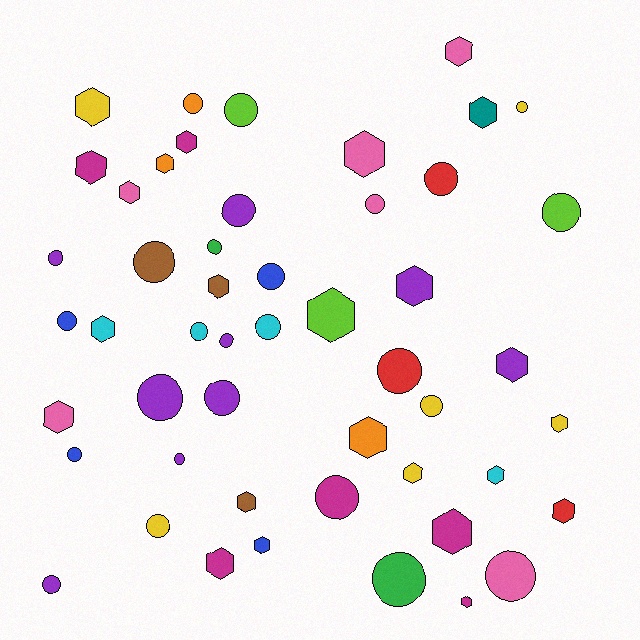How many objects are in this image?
There are 50 objects.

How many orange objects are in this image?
There are 3 orange objects.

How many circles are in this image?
There are 26 circles.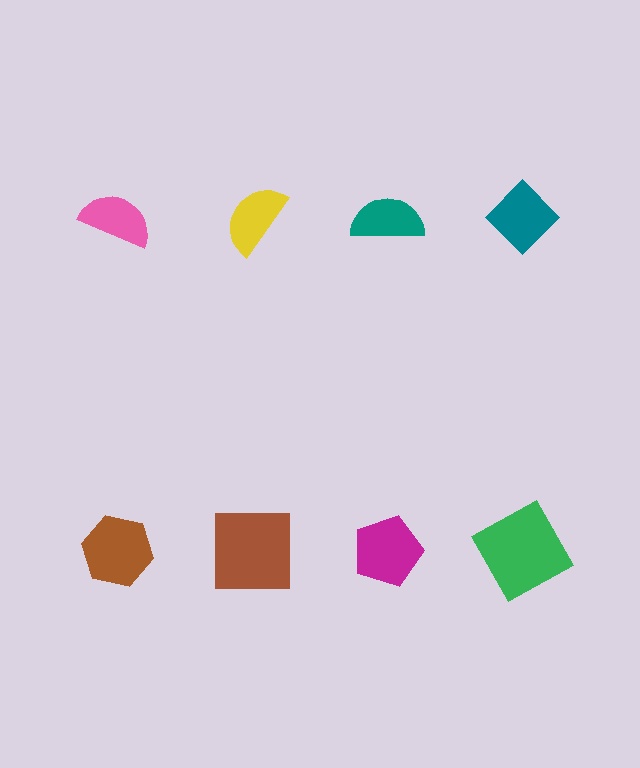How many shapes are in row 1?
4 shapes.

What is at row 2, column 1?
A brown hexagon.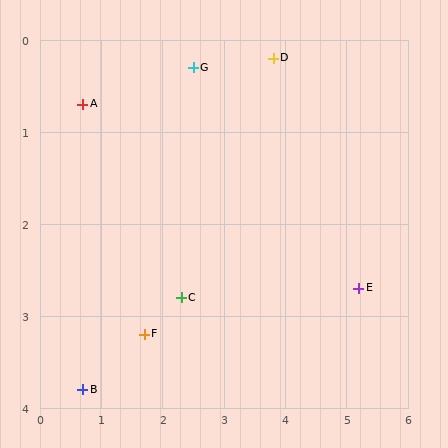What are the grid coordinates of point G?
Point G is at approximately (2.5, 0.3).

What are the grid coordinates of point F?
Point F is at approximately (1.7, 3.2).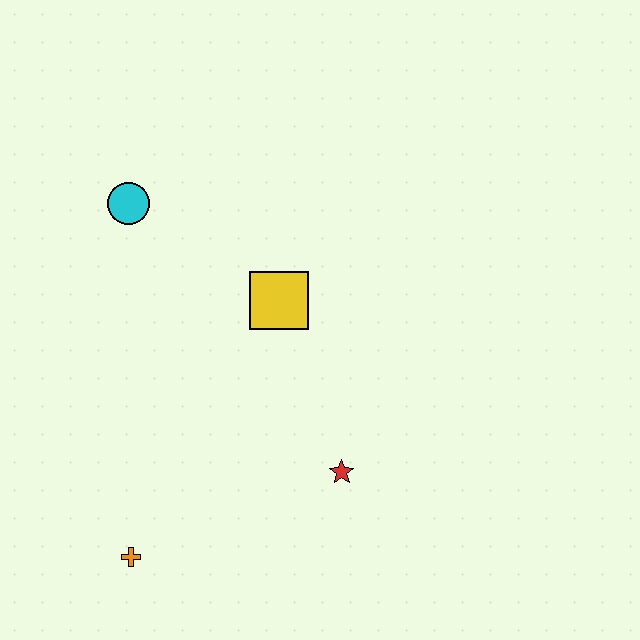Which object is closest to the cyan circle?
The yellow square is closest to the cyan circle.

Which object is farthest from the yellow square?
The orange cross is farthest from the yellow square.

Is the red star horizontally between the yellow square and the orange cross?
No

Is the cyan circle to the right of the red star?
No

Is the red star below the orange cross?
No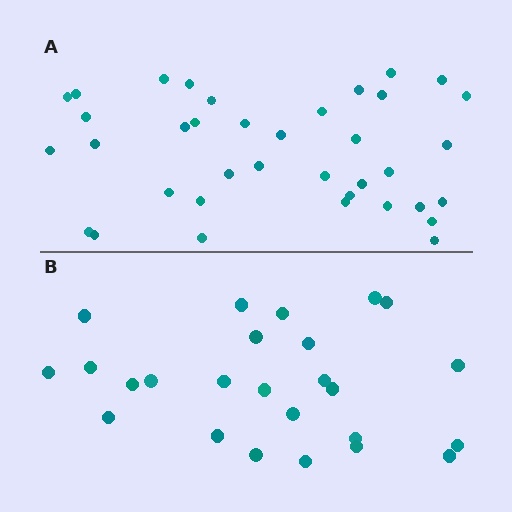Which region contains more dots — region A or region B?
Region A (the top region) has more dots.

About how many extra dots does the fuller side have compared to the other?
Region A has roughly 12 or so more dots than region B.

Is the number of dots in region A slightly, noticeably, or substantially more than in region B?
Region A has substantially more. The ratio is roughly 1.5 to 1.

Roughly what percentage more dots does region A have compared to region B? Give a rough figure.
About 50% more.